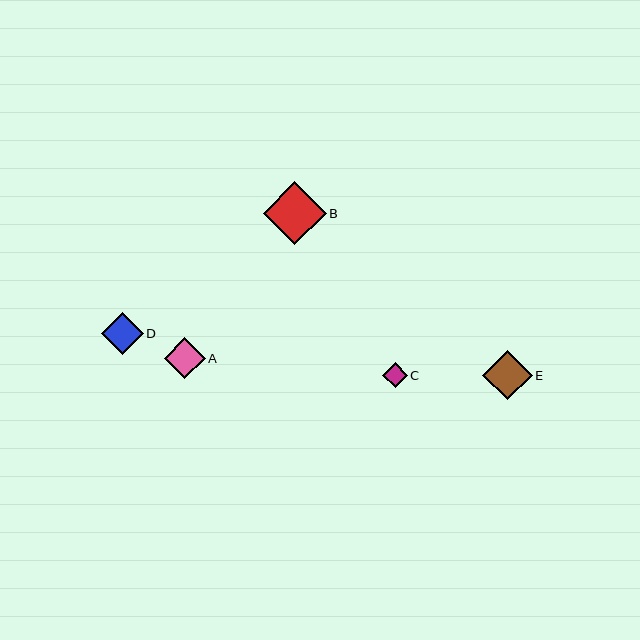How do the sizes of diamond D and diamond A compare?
Diamond D and diamond A are approximately the same size.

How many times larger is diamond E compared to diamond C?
Diamond E is approximately 2.0 times the size of diamond C.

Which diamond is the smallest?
Diamond C is the smallest with a size of approximately 25 pixels.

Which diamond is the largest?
Diamond B is the largest with a size of approximately 63 pixels.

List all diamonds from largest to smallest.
From largest to smallest: B, E, D, A, C.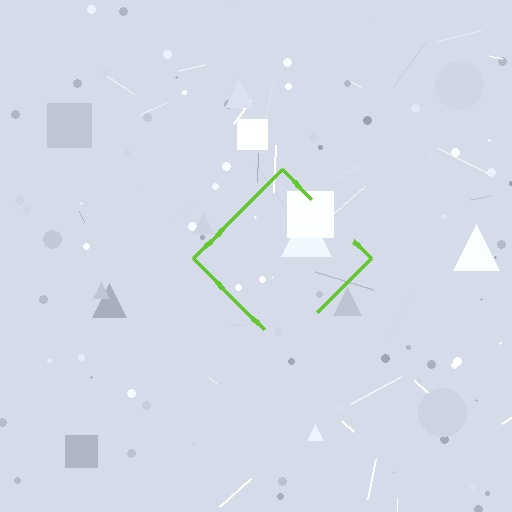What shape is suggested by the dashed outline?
The dashed outline suggests a diamond.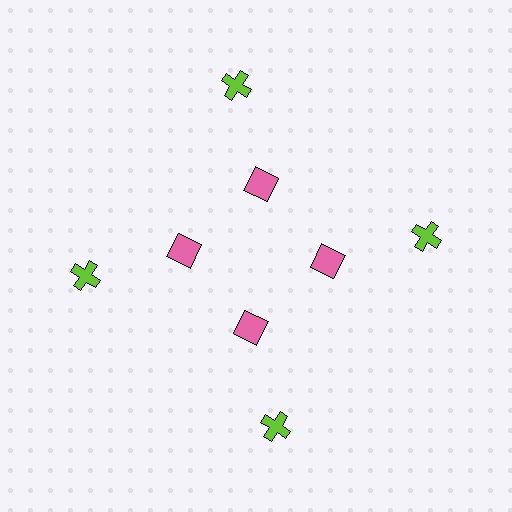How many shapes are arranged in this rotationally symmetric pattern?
There are 8 shapes, arranged in 4 groups of 2.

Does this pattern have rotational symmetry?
Yes, this pattern has 4-fold rotational symmetry. It looks the same after rotating 90 degrees around the center.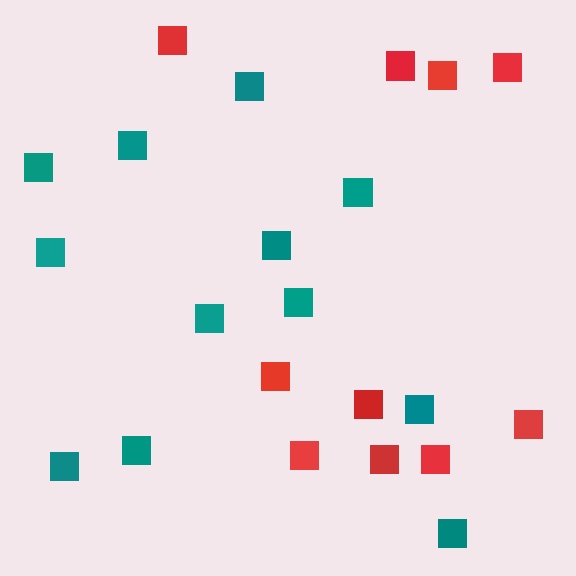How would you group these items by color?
There are 2 groups: one group of red squares (10) and one group of teal squares (12).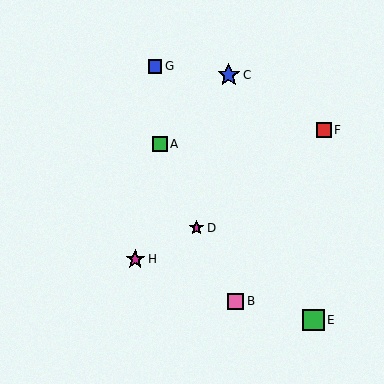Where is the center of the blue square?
The center of the blue square is at (155, 66).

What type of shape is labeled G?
Shape G is a blue square.